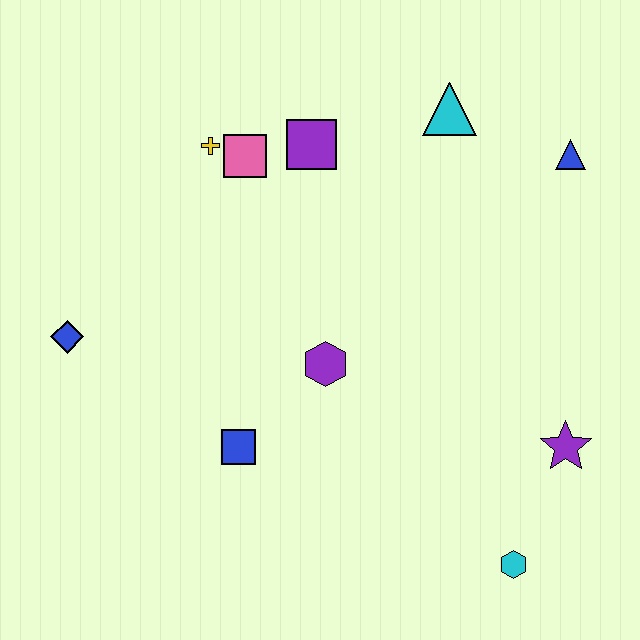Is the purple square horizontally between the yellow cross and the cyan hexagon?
Yes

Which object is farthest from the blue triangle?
The blue diamond is farthest from the blue triangle.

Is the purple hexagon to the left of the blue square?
No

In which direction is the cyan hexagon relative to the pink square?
The cyan hexagon is below the pink square.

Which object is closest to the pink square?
The yellow cross is closest to the pink square.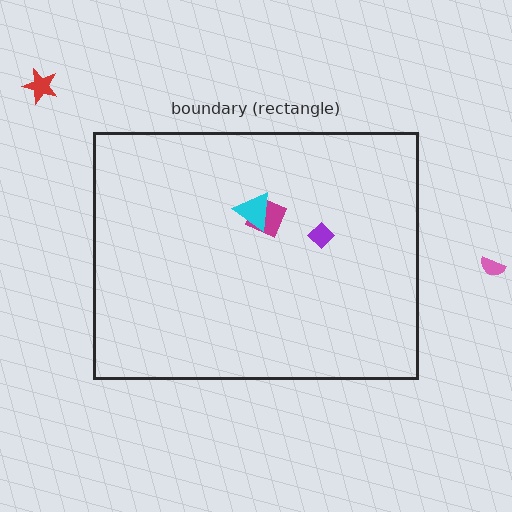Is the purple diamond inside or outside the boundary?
Inside.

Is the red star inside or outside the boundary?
Outside.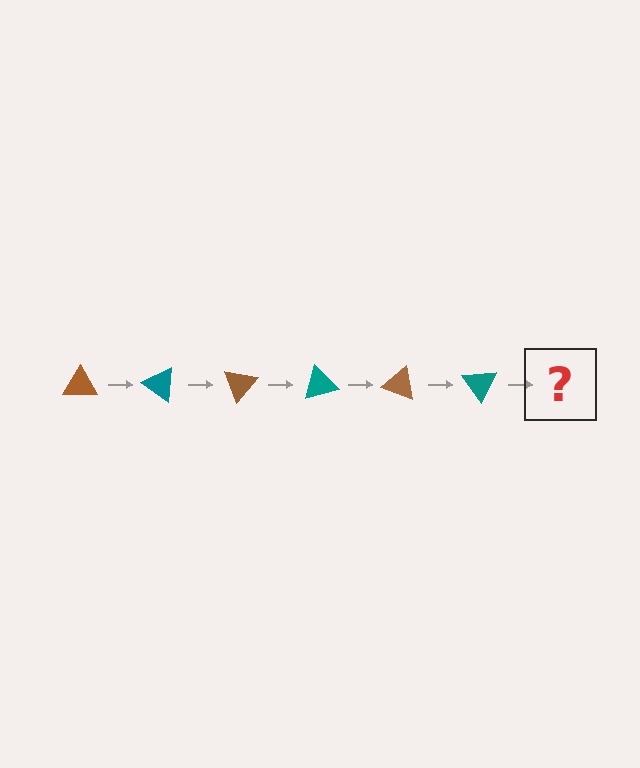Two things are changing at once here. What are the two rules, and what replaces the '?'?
The two rules are that it rotates 35 degrees each step and the color cycles through brown and teal. The '?' should be a brown triangle, rotated 210 degrees from the start.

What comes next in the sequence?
The next element should be a brown triangle, rotated 210 degrees from the start.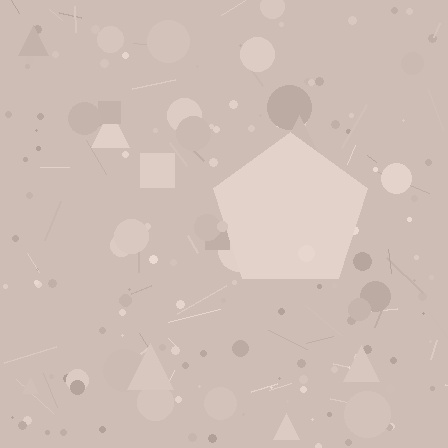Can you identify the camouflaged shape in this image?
The camouflaged shape is a pentagon.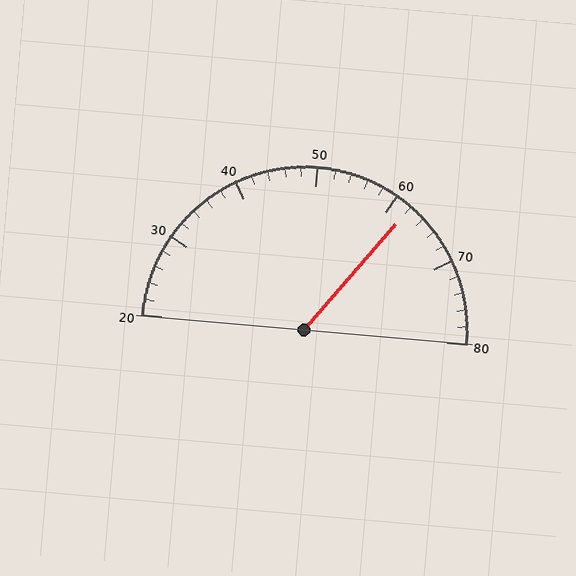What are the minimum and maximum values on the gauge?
The gauge ranges from 20 to 80.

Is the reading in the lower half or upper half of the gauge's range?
The reading is in the upper half of the range (20 to 80).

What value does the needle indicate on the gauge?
The needle indicates approximately 62.